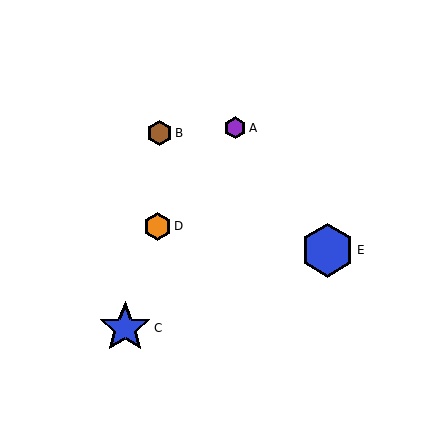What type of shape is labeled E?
Shape E is a blue hexagon.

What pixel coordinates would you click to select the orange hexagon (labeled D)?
Click at (157, 226) to select the orange hexagon D.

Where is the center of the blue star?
The center of the blue star is at (125, 328).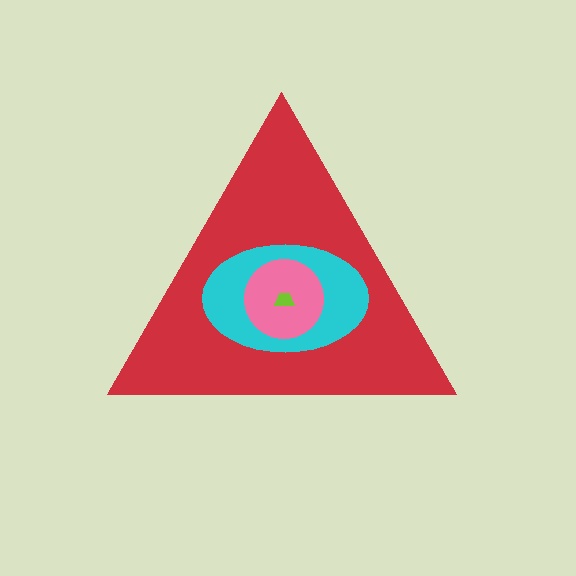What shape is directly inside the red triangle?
The cyan ellipse.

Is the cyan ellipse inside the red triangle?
Yes.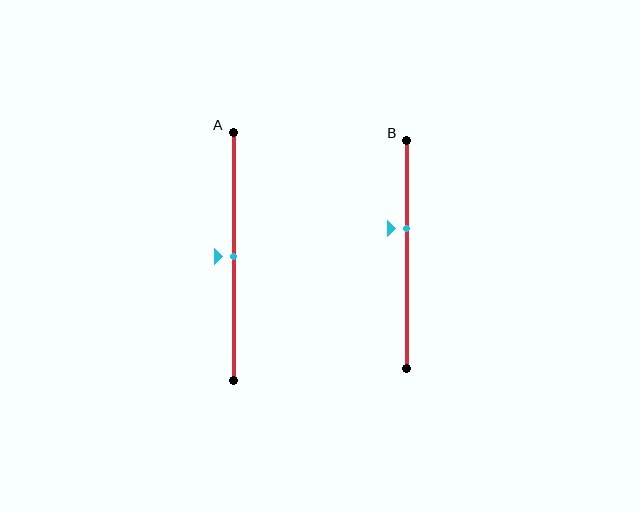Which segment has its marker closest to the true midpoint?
Segment A has its marker closest to the true midpoint.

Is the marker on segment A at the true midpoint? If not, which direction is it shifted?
Yes, the marker on segment A is at the true midpoint.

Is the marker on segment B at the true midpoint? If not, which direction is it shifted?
No, the marker on segment B is shifted upward by about 11% of the segment length.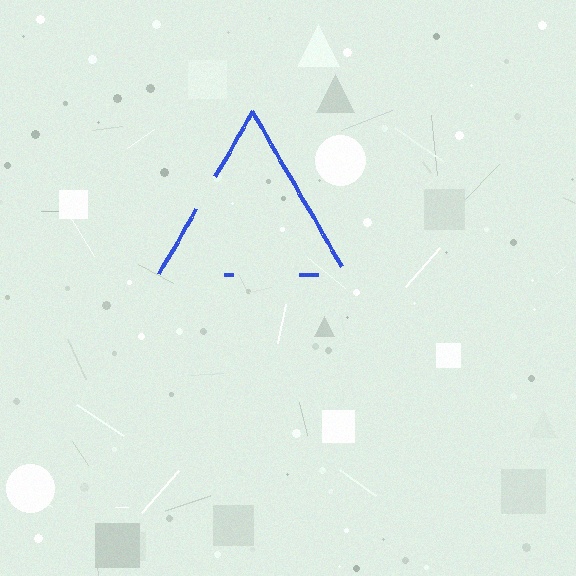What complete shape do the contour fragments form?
The contour fragments form a triangle.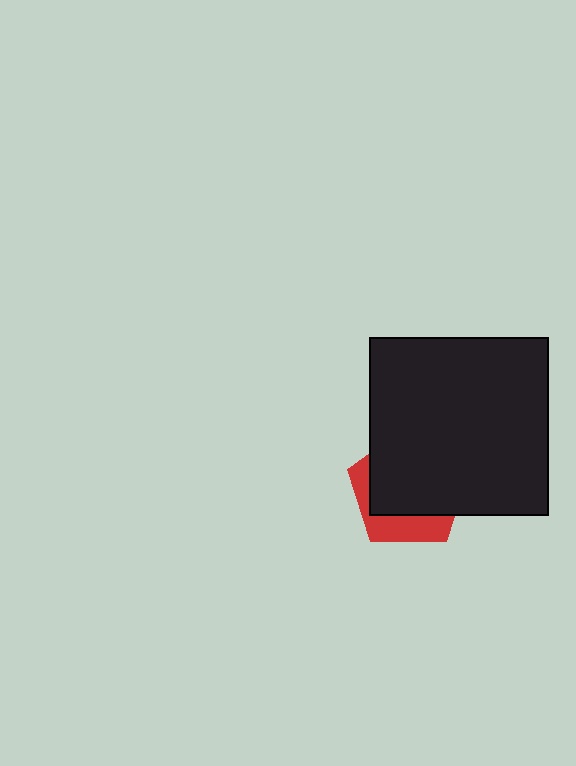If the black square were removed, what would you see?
You would see the complete red pentagon.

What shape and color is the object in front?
The object in front is a black square.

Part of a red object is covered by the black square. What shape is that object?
It is a pentagon.